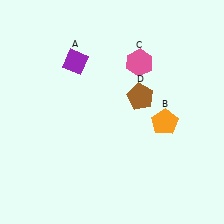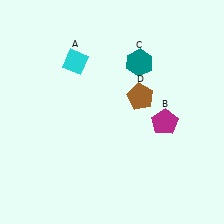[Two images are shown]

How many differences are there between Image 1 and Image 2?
There are 3 differences between the two images.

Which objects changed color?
A changed from purple to cyan. B changed from orange to magenta. C changed from pink to teal.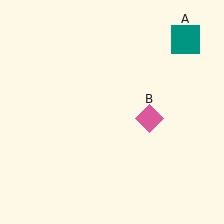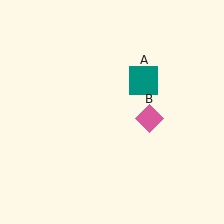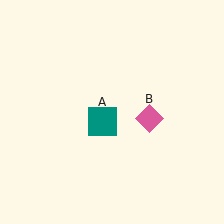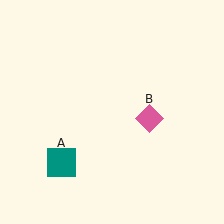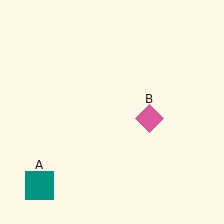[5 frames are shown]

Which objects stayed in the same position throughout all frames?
Pink diamond (object B) remained stationary.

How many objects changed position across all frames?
1 object changed position: teal square (object A).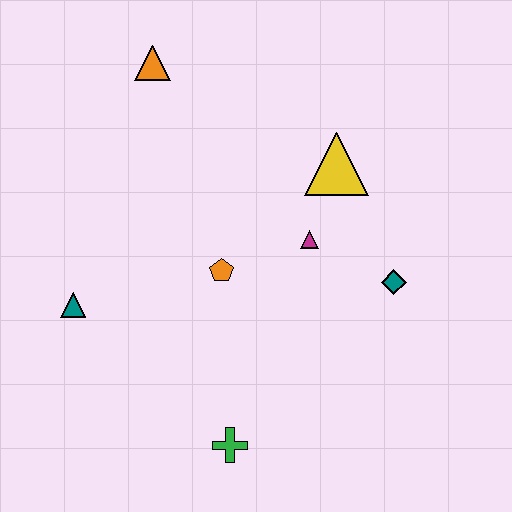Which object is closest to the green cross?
The orange pentagon is closest to the green cross.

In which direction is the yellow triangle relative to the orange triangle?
The yellow triangle is to the right of the orange triangle.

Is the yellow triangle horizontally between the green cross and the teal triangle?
No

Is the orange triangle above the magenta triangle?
Yes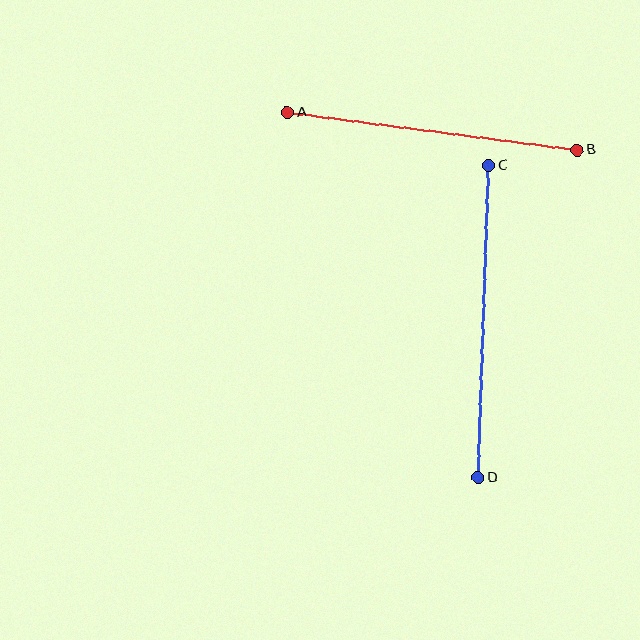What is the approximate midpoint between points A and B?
The midpoint is at approximately (432, 131) pixels.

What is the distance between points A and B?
The distance is approximately 292 pixels.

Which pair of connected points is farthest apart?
Points C and D are farthest apart.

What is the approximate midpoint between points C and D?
The midpoint is at approximately (483, 322) pixels.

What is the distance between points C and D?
The distance is approximately 312 pixels.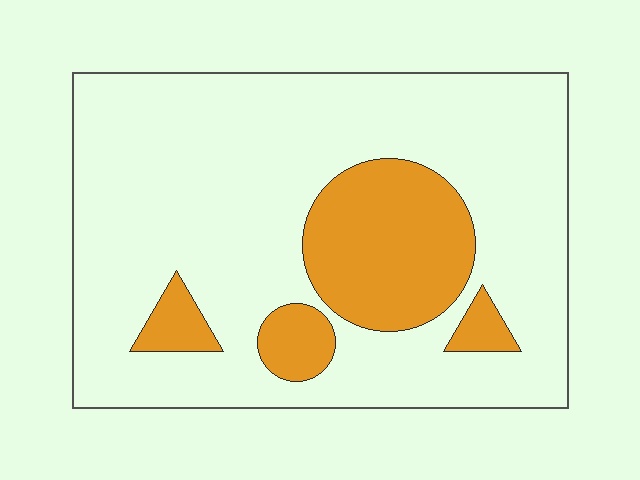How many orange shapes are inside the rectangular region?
4.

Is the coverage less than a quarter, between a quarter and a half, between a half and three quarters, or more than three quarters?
Less than a quarter.